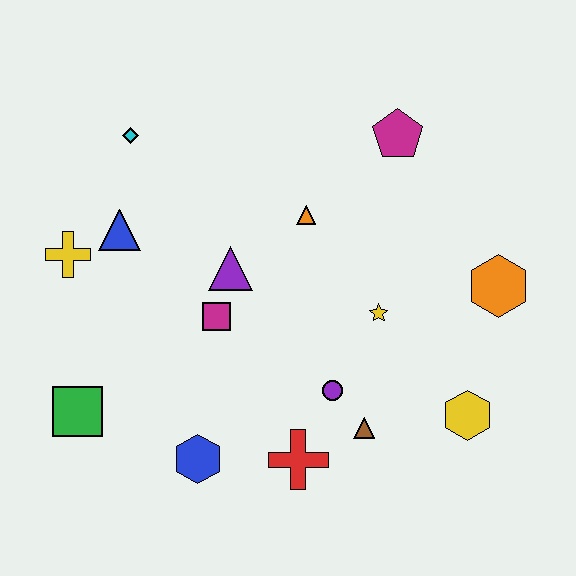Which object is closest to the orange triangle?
The purple triangle is closest to the orange triangle.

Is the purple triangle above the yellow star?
Yes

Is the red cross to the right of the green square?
Yes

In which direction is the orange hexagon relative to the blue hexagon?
The orange hexagon is to the right of the blue hexagon.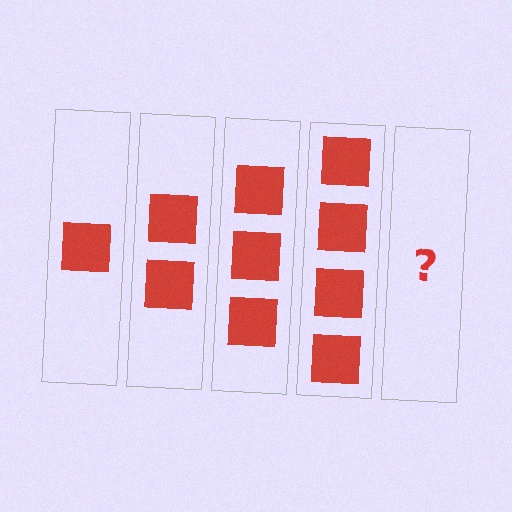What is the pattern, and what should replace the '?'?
The pattern is that each step adds one more square. The '?' should be 5 squares.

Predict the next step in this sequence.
The next step is 5 squares.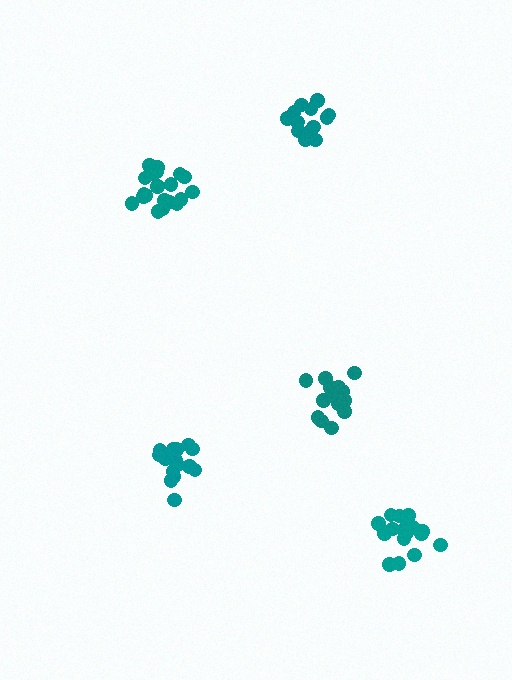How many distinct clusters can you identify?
There are 5 distinct clusters.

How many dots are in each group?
Group 1: 17 dots, Group 2: 20 dots, Group 3: 18 dots, Group 4: 16 dots, Group 5: 16 dots (87 total).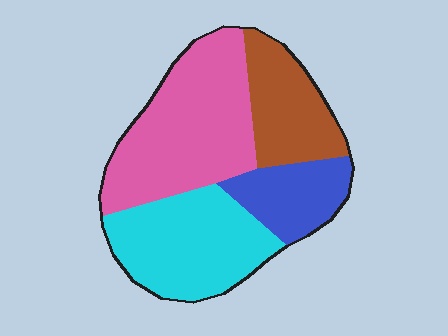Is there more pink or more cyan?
Pink.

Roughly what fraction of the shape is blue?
Blue takes up less than a sixth of the shape.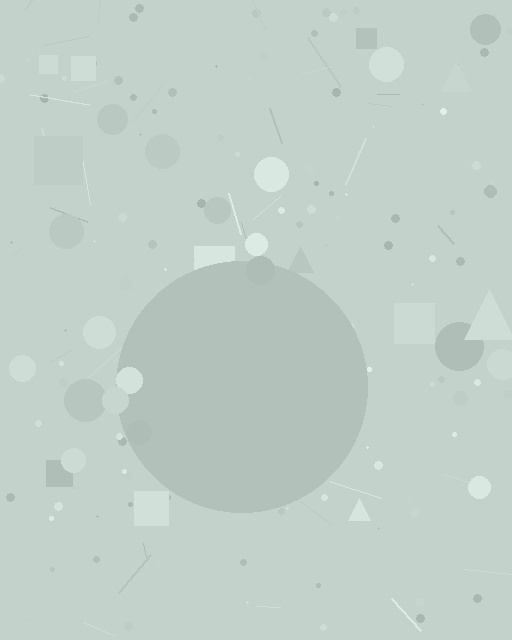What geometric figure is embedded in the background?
A circle is embedded in the background.